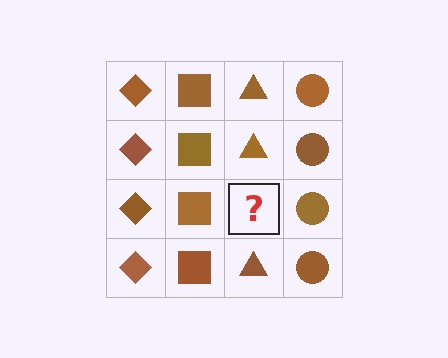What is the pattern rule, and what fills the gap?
The rule is that each column has a consistent shape. The gap should be filled with a brown triangle.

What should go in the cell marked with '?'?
The missing cell should contain a brown triangle.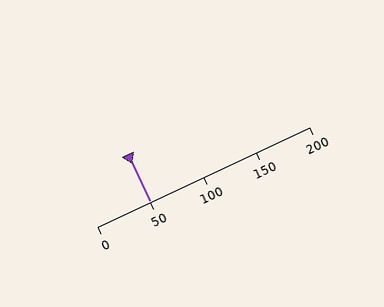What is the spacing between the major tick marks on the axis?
The major ticks are spaced 50 apart.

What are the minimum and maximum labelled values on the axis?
The axis runs from 0 to 200.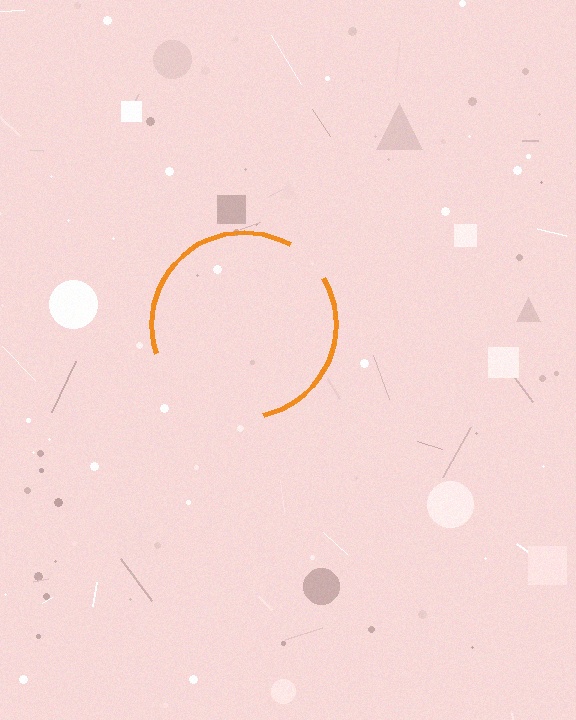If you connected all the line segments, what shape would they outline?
They would outline a circle.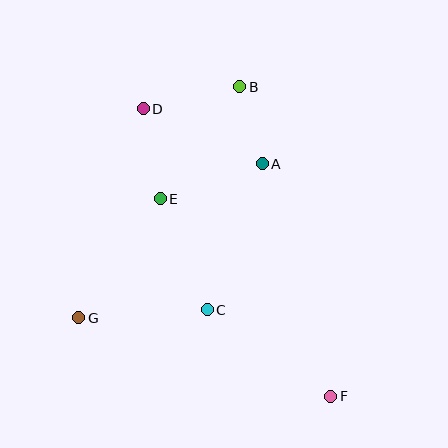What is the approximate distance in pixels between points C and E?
The distance between C and E is approximately 121 pixels.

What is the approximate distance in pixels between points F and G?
The distance between F and G is approximately 264 pixels.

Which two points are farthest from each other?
Points D and F are farthest from each other.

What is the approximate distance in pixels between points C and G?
The distance between C and G is approximately 129 pixels.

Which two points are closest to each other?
Points A and B are closest to each other.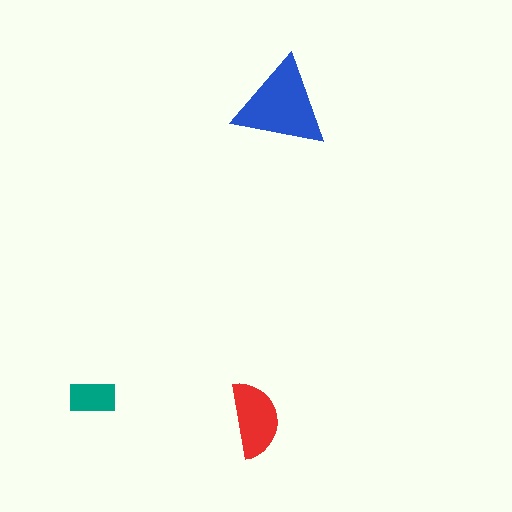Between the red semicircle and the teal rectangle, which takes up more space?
The red semicircle.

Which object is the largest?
The blue triangle.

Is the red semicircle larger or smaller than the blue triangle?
Smaller.